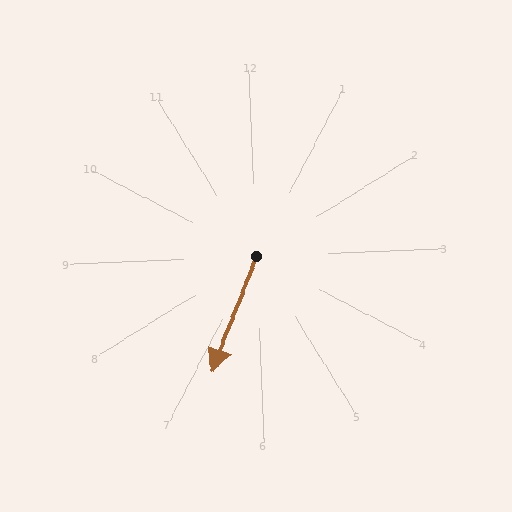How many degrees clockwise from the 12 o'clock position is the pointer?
Approximately 203 degrees.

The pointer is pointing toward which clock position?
Roughly 7 o'clock.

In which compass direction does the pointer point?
Southwest.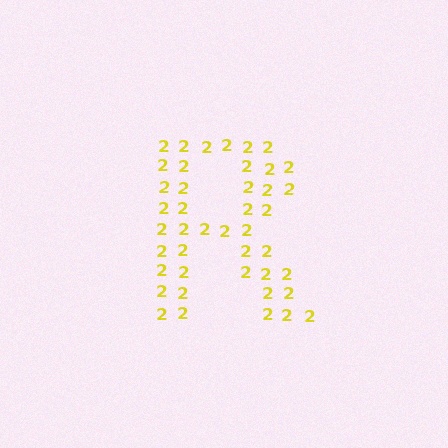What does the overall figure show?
The overall figure shows the letter R.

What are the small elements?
The small elements are digit 2's.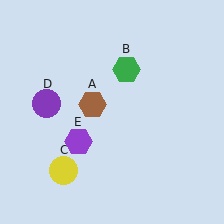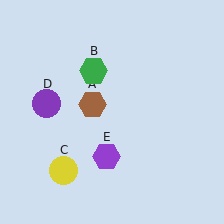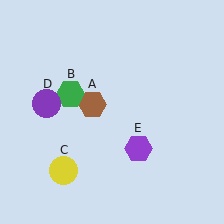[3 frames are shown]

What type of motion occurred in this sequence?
The green hexagon (object B), purple hexagon (object E) rotated counterclockwise around the center of the scene.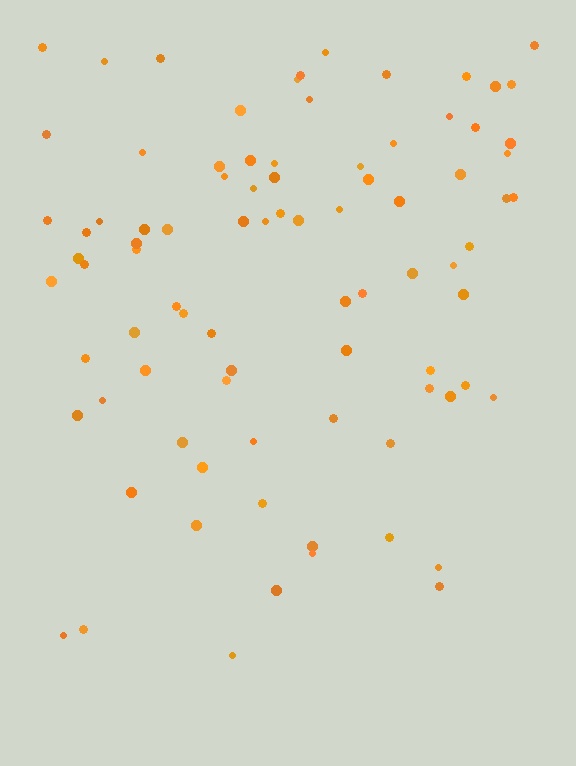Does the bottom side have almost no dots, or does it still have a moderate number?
Still a moderate number, just noticeably fewer than the top.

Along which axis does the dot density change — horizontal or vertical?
Vertical.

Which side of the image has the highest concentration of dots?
The top.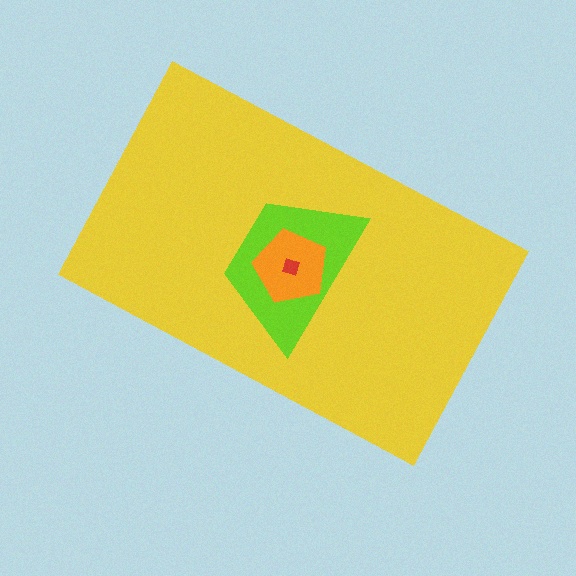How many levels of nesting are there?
4.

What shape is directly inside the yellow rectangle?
The lime trapezoid.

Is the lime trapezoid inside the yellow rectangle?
Yes.